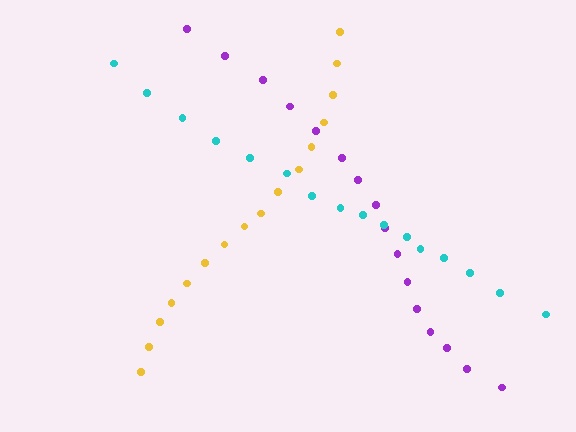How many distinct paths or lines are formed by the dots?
There are 3 distinct paths.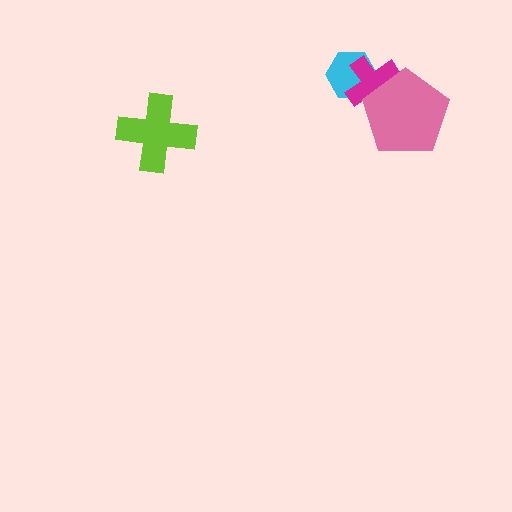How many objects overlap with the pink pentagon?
1 object overlaps with the pink pentagon.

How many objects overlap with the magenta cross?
2 objects overlap with the magenta cross.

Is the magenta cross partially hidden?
Yes, it is partially covered by another shape.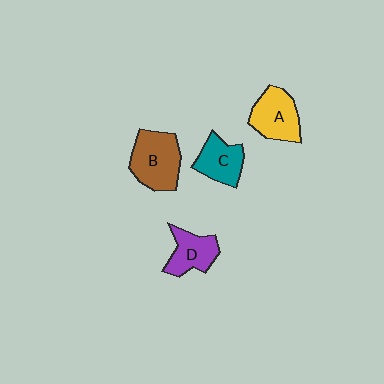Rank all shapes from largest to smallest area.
From largest to smallest: B (brown), A (yellow), D (purple), C (teal).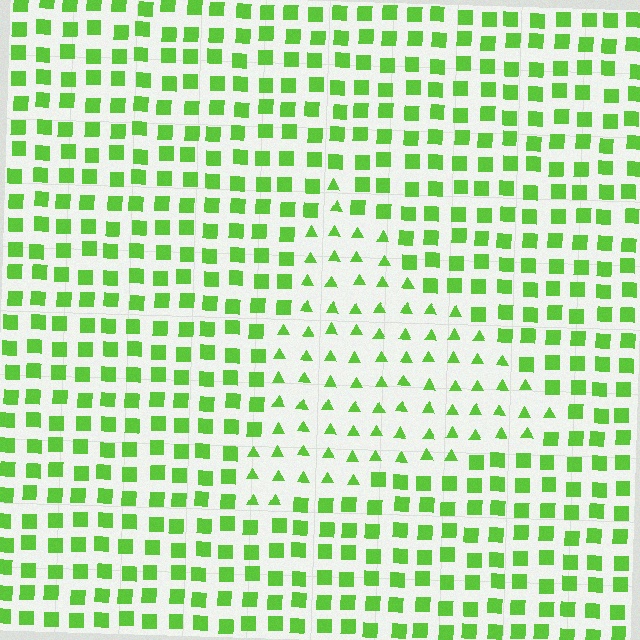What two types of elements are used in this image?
The image uses triangles inside the triangle region and squares outside it.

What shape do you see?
I see a triangle.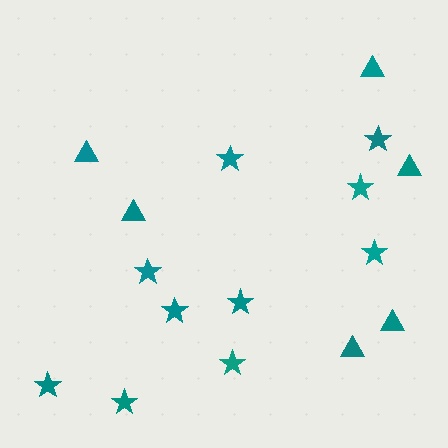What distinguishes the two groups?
There are 2 groups: one group of triangles (6) and one group of stars (10).